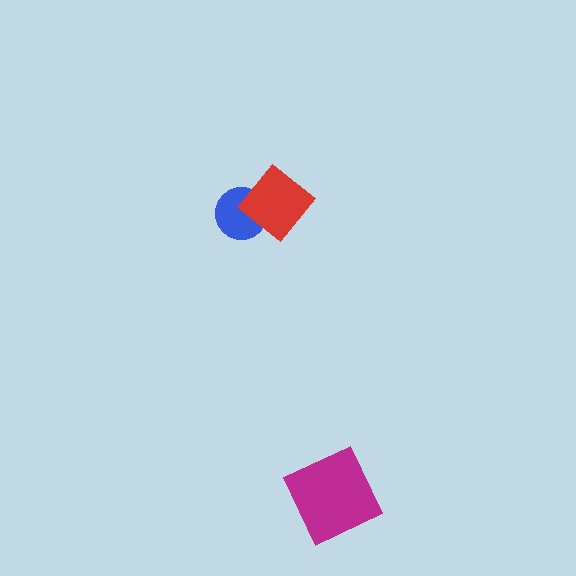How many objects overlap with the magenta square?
0 objects overlap with the magenta square.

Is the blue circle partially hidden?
Yes, it is partially covered by another shape.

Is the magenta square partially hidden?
No, no other shape covers it.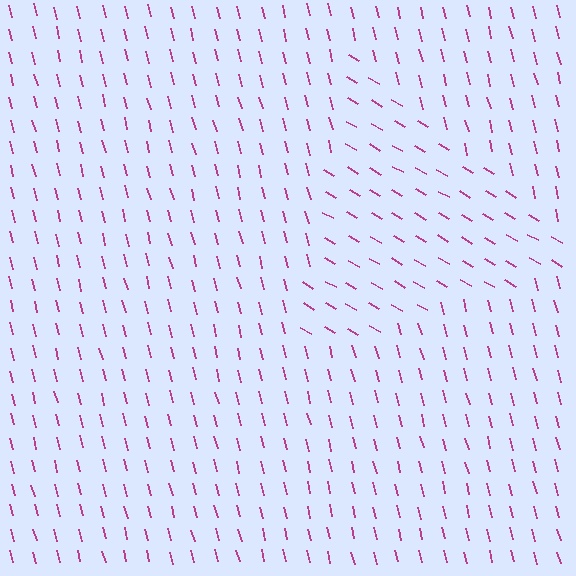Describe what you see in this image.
The image is filled with small magenta line segments. A triangle region in the image has lines oriented differently from the surrounding lines, creating a visible texture boundary.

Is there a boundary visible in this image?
Yes, there is a texture boundary formed by a change in line orientation.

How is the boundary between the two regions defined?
The boundary is defined purely by a change in line orientation (approximately 45 degrees difference). All lines are the same color and thickness.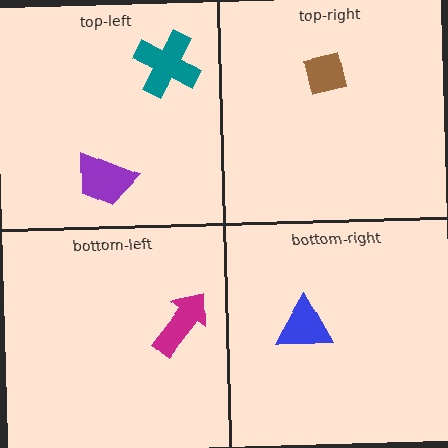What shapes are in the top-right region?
The brown square.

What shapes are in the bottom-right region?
The blue triangle.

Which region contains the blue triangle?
The bottom-right region.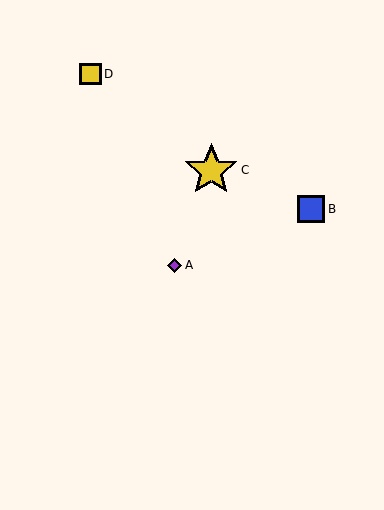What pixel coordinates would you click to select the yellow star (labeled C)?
Click at (211, 170) to select the yellow star C.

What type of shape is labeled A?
Shape A is a purple diamond.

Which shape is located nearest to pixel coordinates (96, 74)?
The yellow square (labeled D) at (90, 74) is nearest to that location.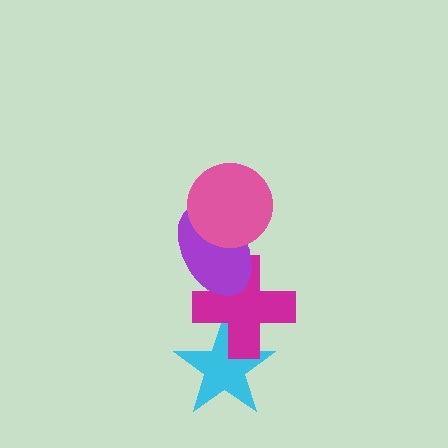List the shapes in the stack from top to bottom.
From top to bottom: the pink circle, the purple ellipse, the magenta cross, the cyan star.